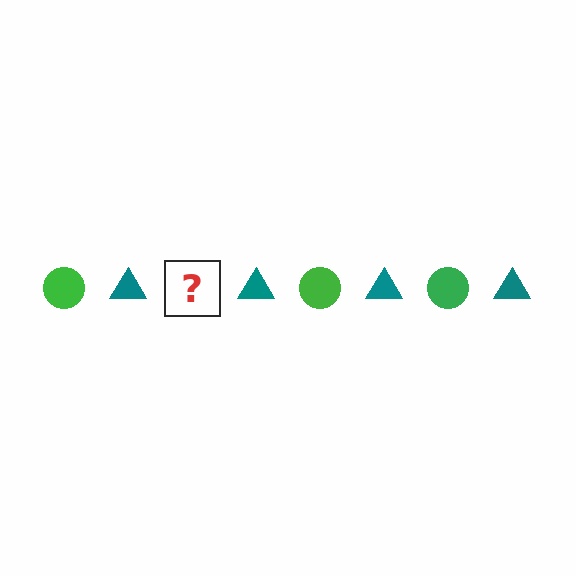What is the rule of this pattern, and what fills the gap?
The rule is that the pattern alternates between green circle and teal triangle. The gap should be filled with a green circle.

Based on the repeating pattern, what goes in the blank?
The blank should be a green circle.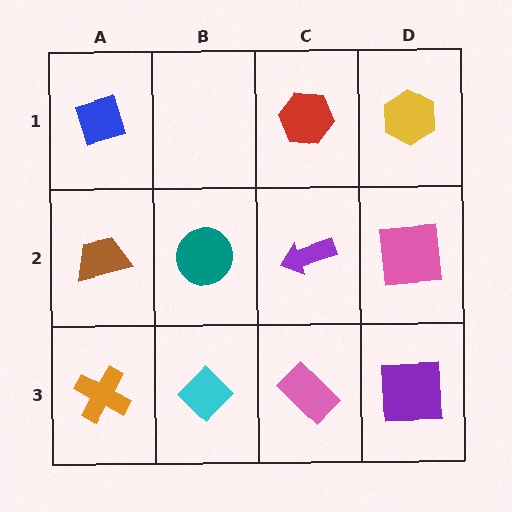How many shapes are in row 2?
4 shapes.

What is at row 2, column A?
A brown trapezoid.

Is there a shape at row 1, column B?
No, that cell is empty.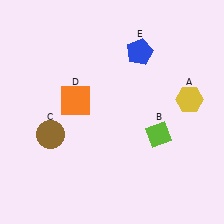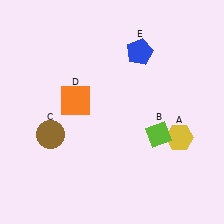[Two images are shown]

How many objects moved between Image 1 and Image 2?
1 object moved between the two images.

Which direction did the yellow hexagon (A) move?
The yellow hexagon (A) moved down.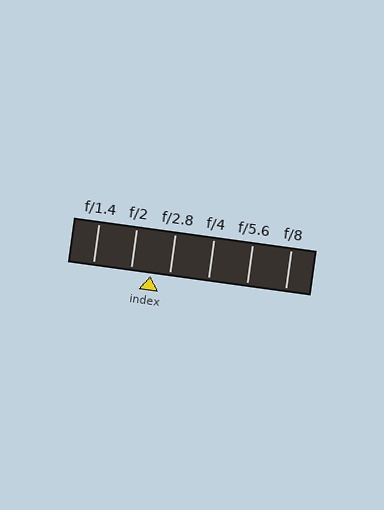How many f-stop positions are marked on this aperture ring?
There are 6 f-stop positions marked.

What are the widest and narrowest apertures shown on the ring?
The widest aperture shown is f/1.4 and the narrowest is f/8.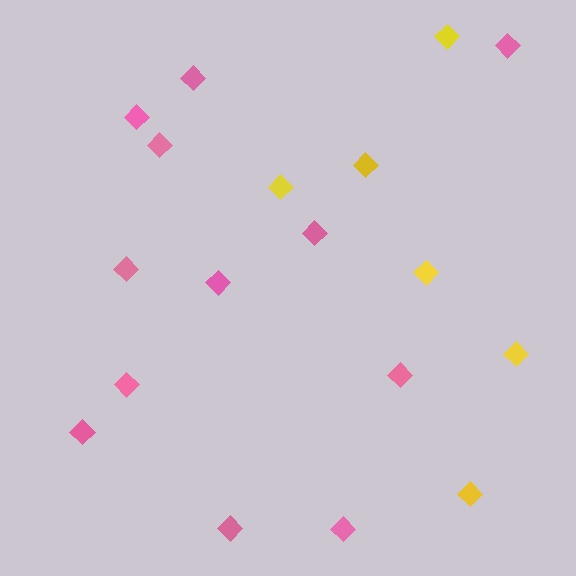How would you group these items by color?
There are 2 groups: one group of yellow diamonds (6) and one group of pink diamonds (12).